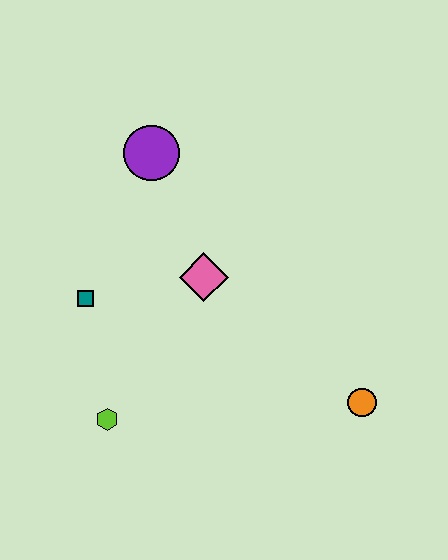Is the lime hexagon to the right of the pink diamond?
No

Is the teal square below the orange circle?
No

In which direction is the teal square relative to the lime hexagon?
The teal square is above the lime hexagon.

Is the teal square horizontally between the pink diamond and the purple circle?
No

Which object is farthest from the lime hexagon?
The purple circle is farthest from the lime hexagon.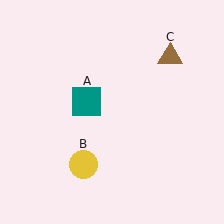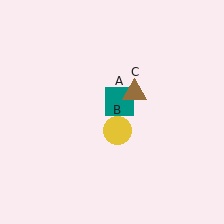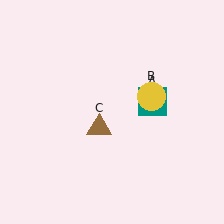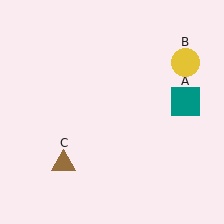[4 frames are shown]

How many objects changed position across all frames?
3 objects changed position: teal square (object A), yellow circle (object B), brown triangle (object C).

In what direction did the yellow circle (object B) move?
The yellow circle (object B) moved up and to the right.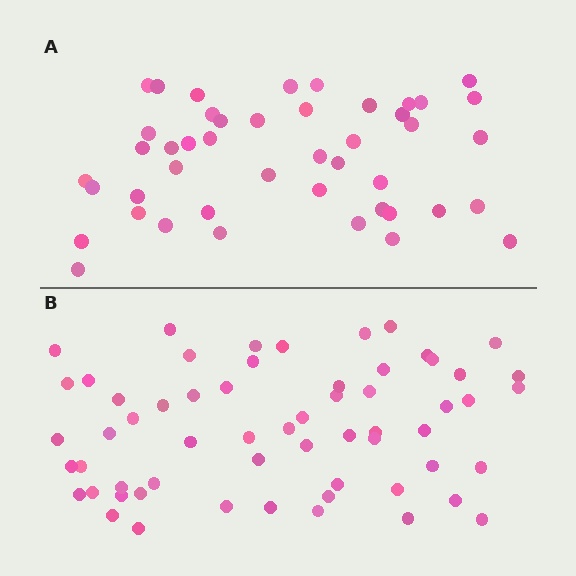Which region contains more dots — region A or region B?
Region B (the bottom region) has more dots.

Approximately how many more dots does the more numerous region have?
Region B has approximately 15 more dots than region A.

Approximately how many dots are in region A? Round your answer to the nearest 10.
About 40 dots. (The exact count is 45, which rounds to 40.)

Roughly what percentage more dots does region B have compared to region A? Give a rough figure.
About 35% more.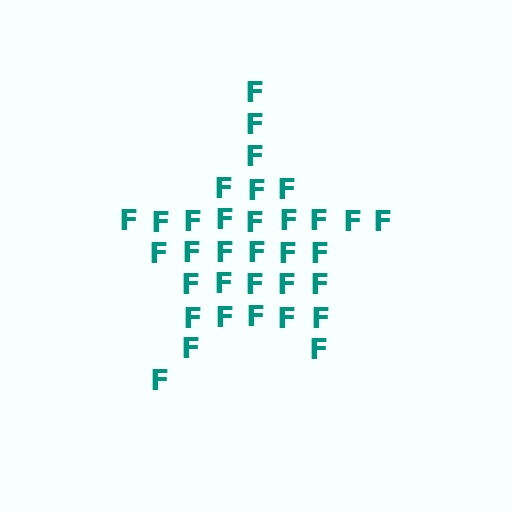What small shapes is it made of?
It is made of small letter F's.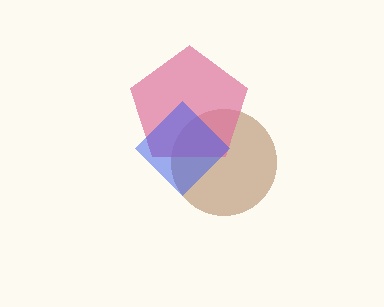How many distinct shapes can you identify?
There are 3 distinct shapes: a brown circle, a pink pentagon, a blue diamond.